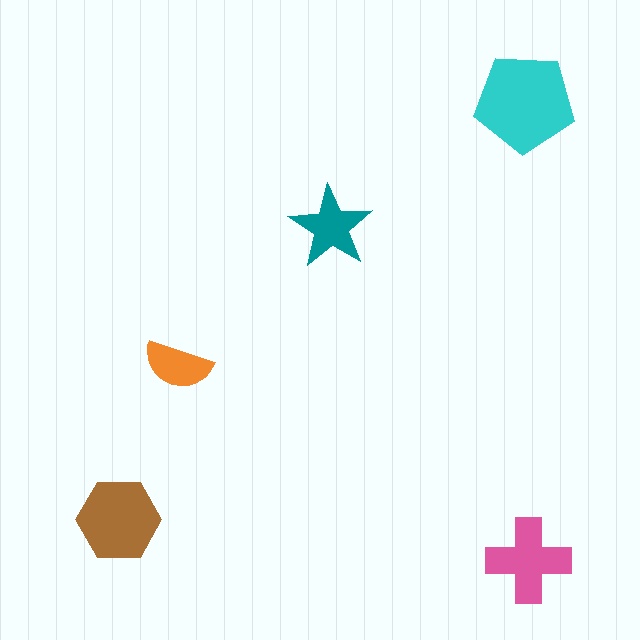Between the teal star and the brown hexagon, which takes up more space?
The brown hexagon.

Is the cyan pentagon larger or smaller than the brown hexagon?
Larger.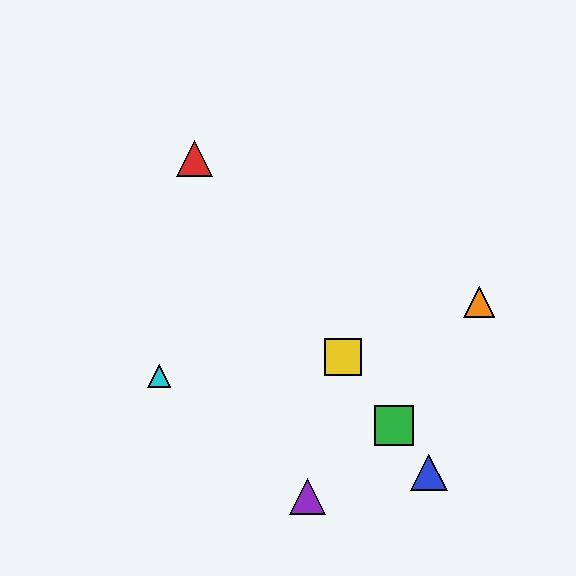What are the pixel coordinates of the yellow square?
The yellow square is at (343, 357).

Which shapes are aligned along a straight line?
The red triangle, the blue triangle, the green square, the yellow square are aligned along a straight line.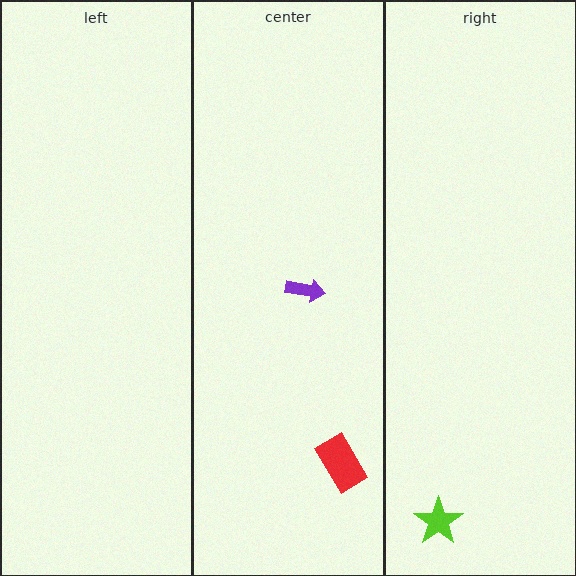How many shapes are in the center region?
2.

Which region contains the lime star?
The right region.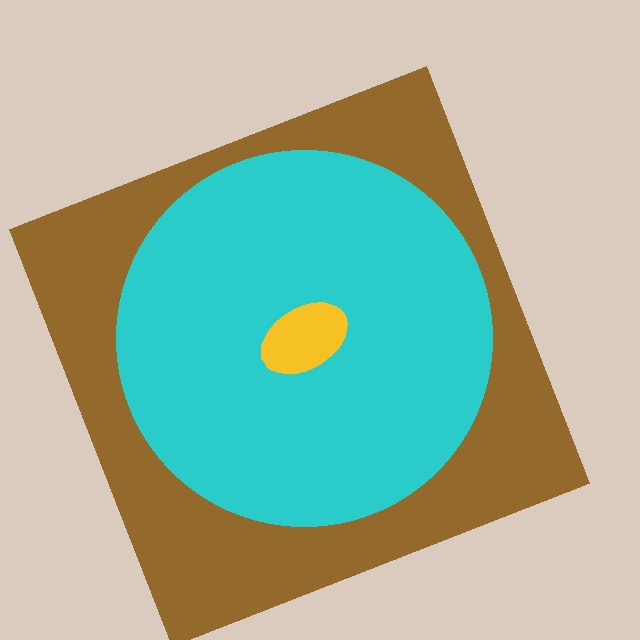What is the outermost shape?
The brown square.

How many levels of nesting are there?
3.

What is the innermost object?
The yellow ellipse.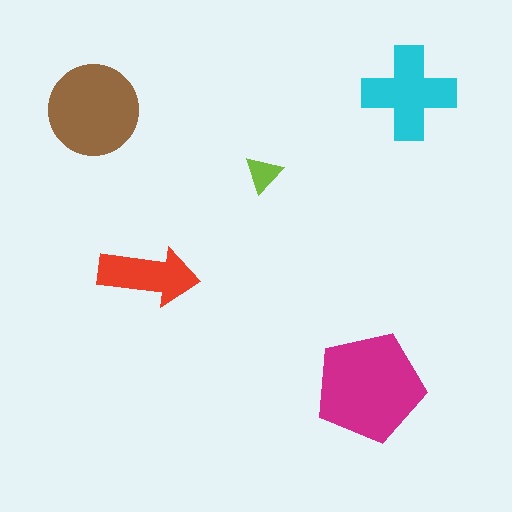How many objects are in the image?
There are 5 objects in the image.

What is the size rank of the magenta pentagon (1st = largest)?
1st.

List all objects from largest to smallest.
The magenta pentagon, the brown circle, the cyan cross, the red arrow, the lime triangle.